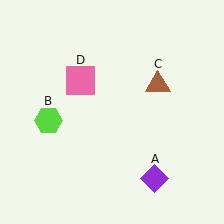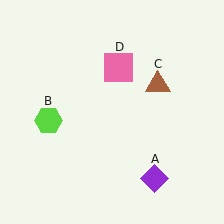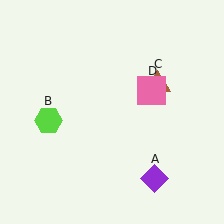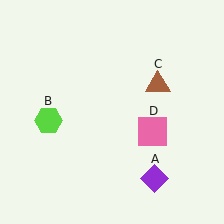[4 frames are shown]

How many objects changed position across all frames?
1 object changed position: pink square (object D).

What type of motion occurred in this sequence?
The pink square (object D) rotated clockwise around the center of the scene.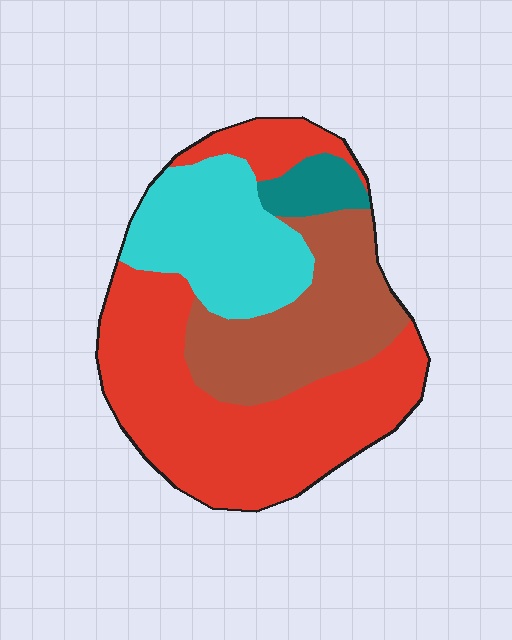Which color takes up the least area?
Teal, at roughly 5%.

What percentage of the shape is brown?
Brown takes up less than a quarter of the shape.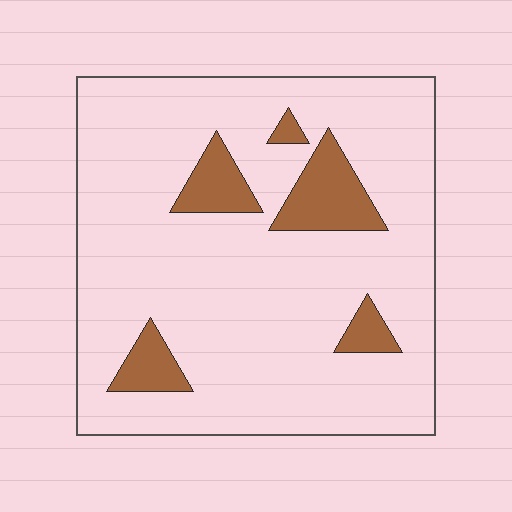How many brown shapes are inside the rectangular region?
5.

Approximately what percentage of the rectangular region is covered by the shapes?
Approximately 15%.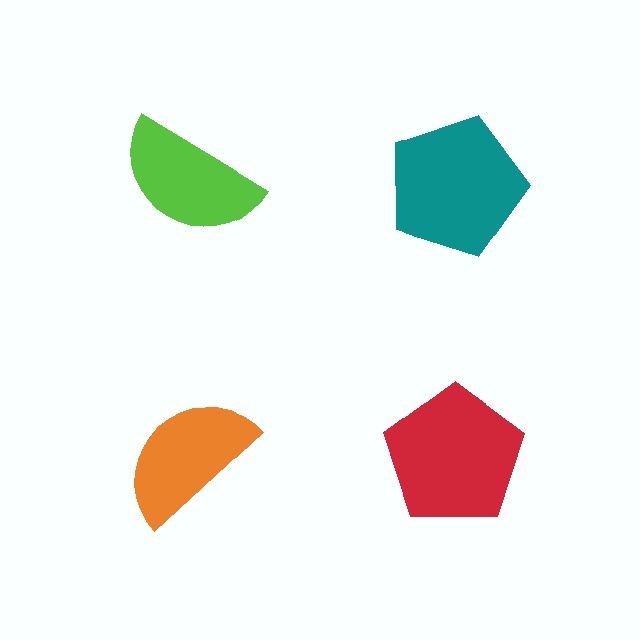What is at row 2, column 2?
A red pentagon.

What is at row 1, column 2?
A teal pentagon.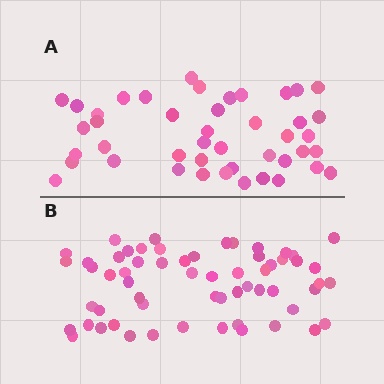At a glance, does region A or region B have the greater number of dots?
Region B (the bottom region) has more dots.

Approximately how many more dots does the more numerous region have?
Region B has approximately 15 more dots than region A.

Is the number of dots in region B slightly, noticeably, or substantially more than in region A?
Region B has noticeably more, but not dramatically so. The ratio is roughly 1.4 to 1.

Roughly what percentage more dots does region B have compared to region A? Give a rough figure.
About 35% more.